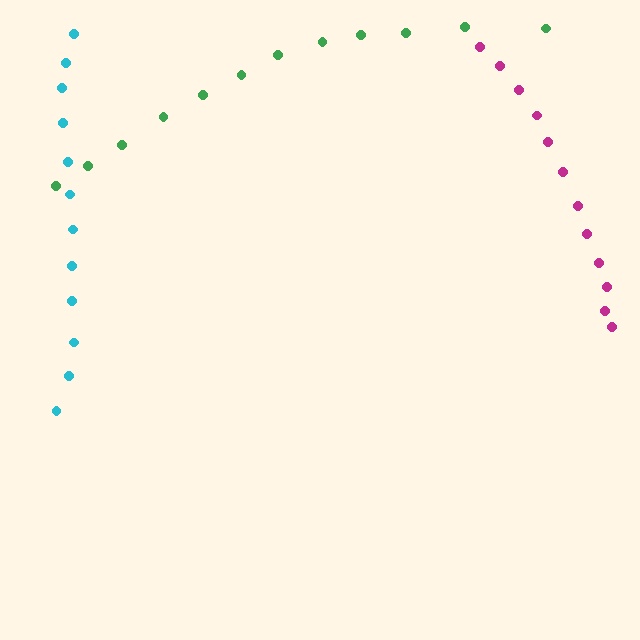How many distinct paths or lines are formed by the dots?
There are 3 distinct paths.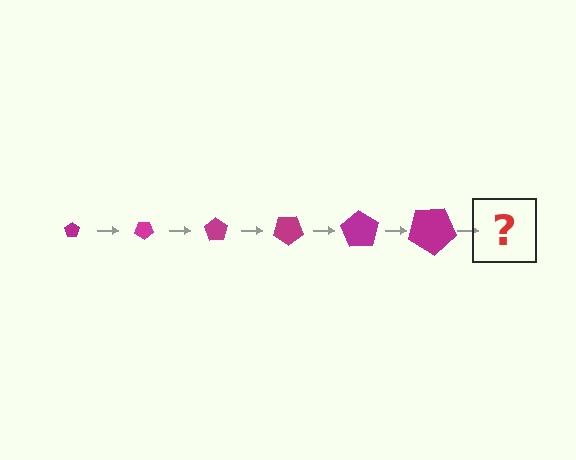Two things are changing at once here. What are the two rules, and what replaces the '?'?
The two rules are that the pentagon grows larger each step and it rotates 35 degrees each step. The '?' should be a pentagon, larger than the previous one and rotated 210 degrees from the start.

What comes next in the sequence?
The next element should be a pentagon, larger than the previous one and rotated 210 degrees from the start.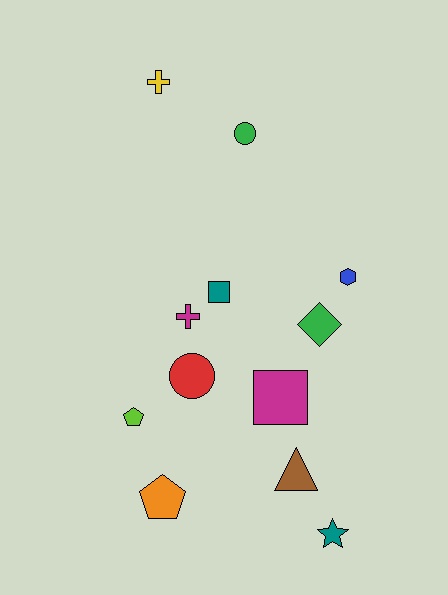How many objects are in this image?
There are 12 objects.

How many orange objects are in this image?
There is 1 orange object.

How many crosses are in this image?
There are 2 crosses.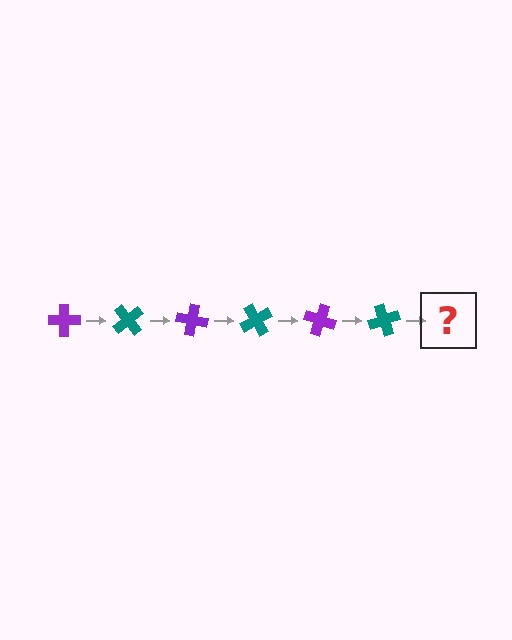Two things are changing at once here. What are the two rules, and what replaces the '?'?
The two rules are that it rotates 50 degrees each step and the color cycles through purple and teal. The '?' should be a purple cross, rotated 300 degrees from the start.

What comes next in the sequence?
The next element should be a purple cross, rotated 300 degrees from the start.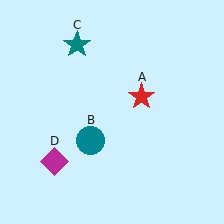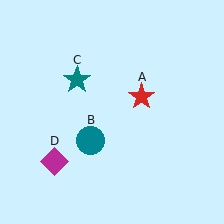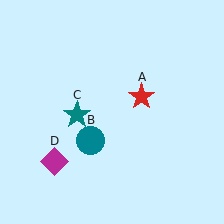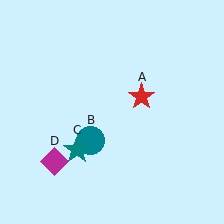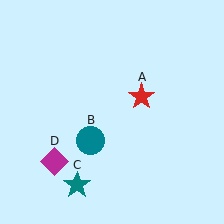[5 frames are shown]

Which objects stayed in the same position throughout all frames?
Red star (object A) and teal circle (object B) and magenta diamond (object D) remained stationary.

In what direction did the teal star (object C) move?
The teal star (object C) moved down.